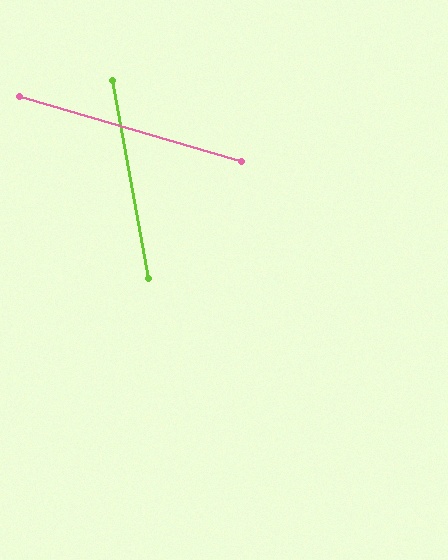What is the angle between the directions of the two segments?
Approximately 63 degrees.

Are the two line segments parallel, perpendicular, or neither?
Neither parallel nor perpendicular — they differ by about 63°.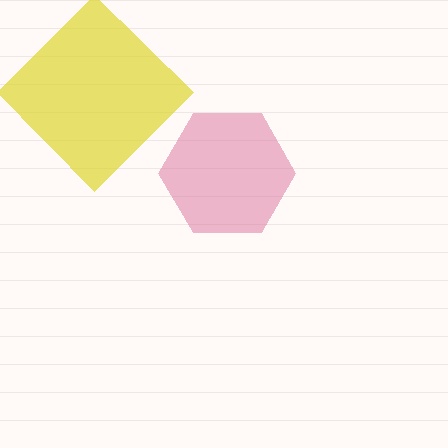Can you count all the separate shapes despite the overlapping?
Yes, there are 2 separate shapes.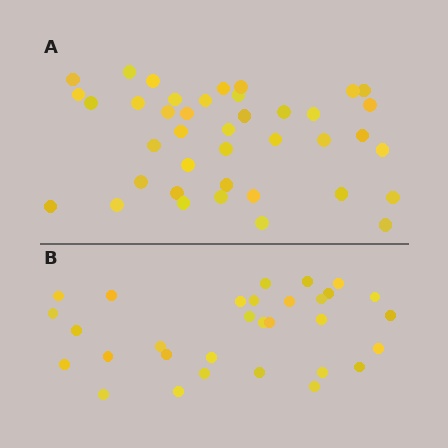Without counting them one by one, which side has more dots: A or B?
Region A (the top region) has more dots.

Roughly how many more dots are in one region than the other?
Region A has roughly 8 or so more dots than region B.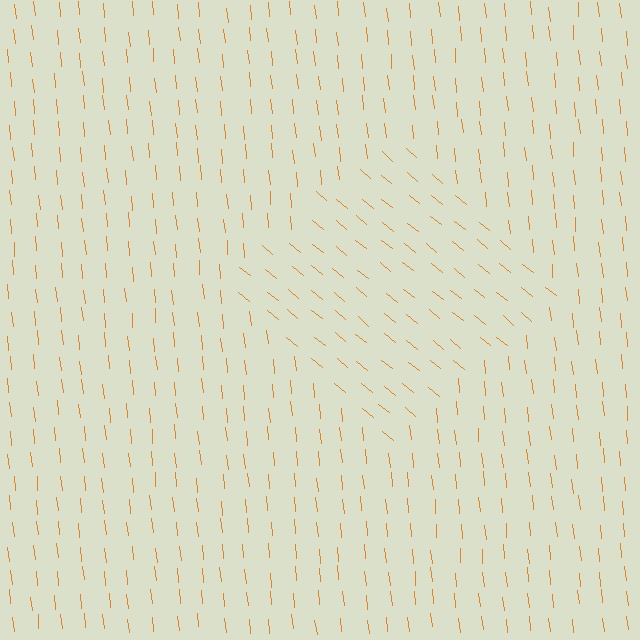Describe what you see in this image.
The image is filled with small orange line segments. A diamond region in the image has lines oriented differently from the surrounding lines, creating a visible texture boundary.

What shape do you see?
I see a diamond.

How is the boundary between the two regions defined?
The boundary is defined purely by a change in line orientation (approximately 45 degrees difference). All lines are the same color and thickness.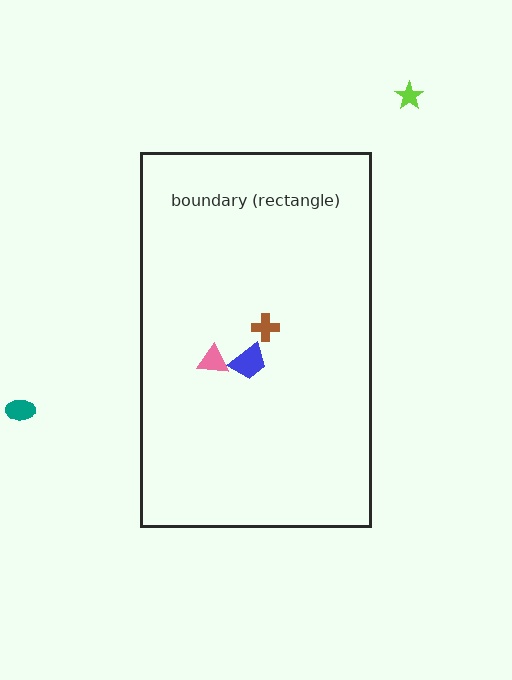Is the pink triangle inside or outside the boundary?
Inside.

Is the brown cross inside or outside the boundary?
Inside.